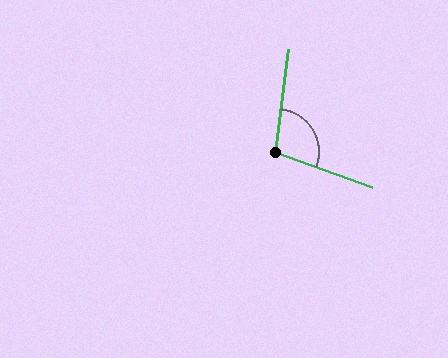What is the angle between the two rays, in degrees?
Approximately 103 degrees.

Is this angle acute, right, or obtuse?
It is obtuse.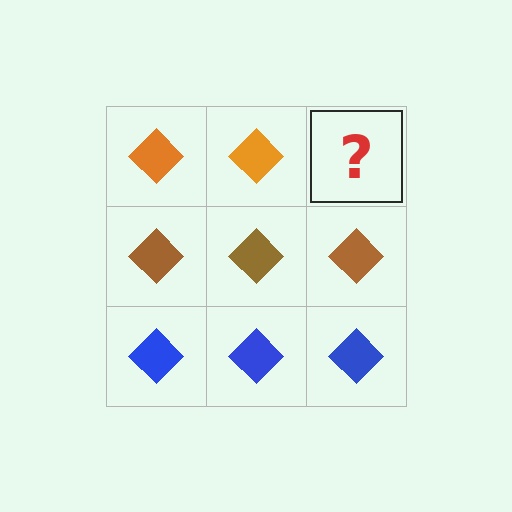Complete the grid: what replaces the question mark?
The question mark should be replaced with an orange diamond.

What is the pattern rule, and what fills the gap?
The rule is that each row has a consistent color. The gap should be filled with an orange diamond.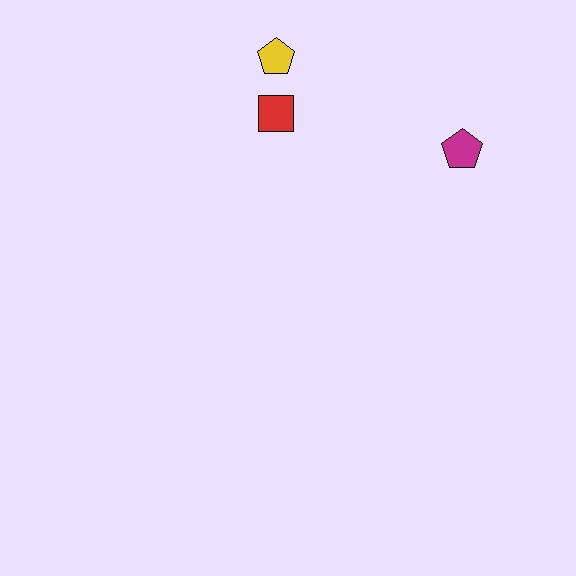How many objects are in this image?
There are 3 objects.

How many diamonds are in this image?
There are no diamonds.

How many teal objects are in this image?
There are no teal objects.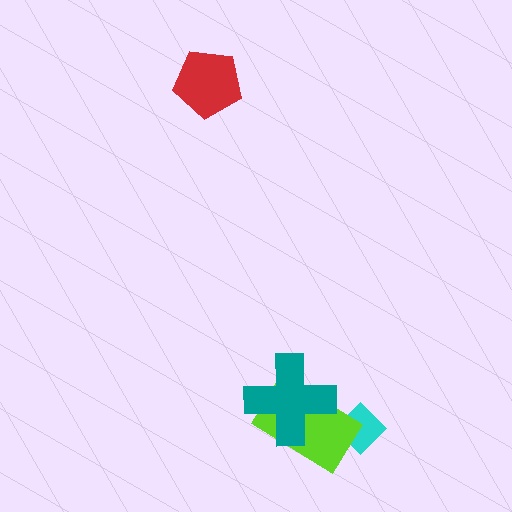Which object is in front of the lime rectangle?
The teal cross is in front of the lime rectangle.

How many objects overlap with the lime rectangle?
2 objects overlap with the lime rectangle.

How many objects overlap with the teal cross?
1 object overlaps with the teal cross.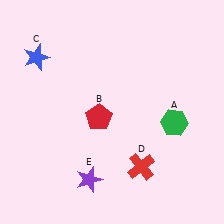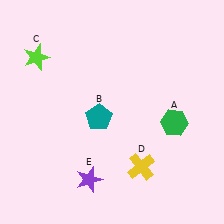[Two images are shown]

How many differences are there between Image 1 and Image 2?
There are 3 differences between the two images.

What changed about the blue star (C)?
In Image 1, C is blue. In Image 2, it changed to lime.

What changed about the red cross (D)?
In Image 1, D is red. In Image 2, it changed to yellow.